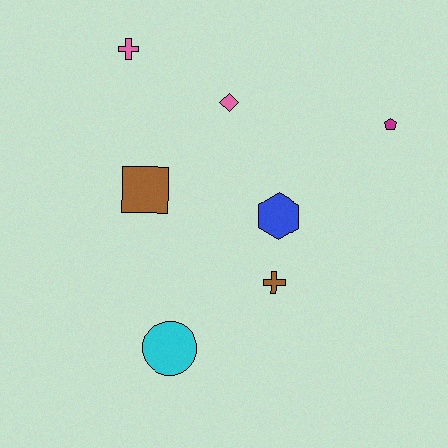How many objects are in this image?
There are 7 objects.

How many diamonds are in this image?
There is 1 diamond.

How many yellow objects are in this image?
There are no yellow objects.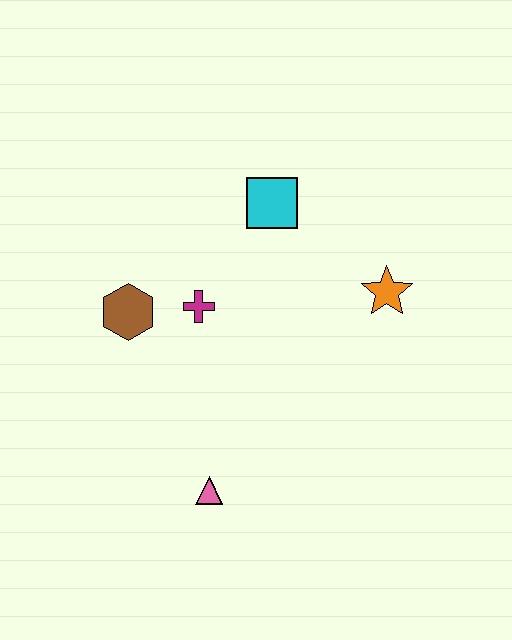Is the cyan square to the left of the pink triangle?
No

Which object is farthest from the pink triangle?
The cyan square is farthest from the pink triangle.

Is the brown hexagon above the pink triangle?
Yes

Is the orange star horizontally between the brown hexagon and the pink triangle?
No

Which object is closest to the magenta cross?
The brown hexagon is closest to the magenta cross.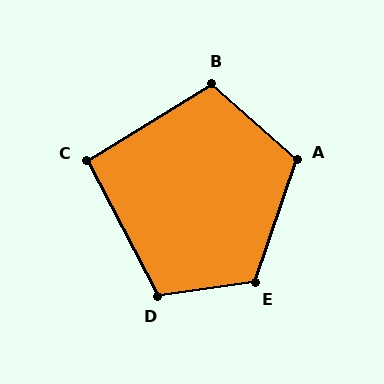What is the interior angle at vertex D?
Approximately 109 degrees (obtuse).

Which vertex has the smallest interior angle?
C, at approximately 94 degrees.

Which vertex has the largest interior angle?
E, at approximately 117 degrees.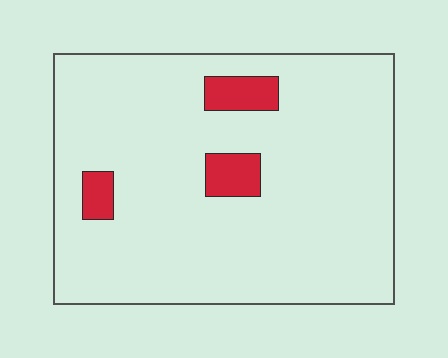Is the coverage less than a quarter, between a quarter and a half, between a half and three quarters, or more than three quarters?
Less than a quarter.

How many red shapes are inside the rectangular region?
3.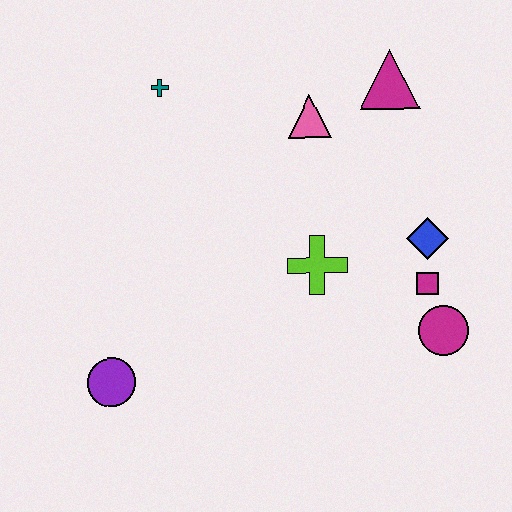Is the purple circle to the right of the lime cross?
No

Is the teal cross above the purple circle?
Yes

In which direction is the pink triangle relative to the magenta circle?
The pink triangle is above the magenta circle.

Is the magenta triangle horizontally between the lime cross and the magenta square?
Yes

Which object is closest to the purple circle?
The lime cross is closest to the purple circle.